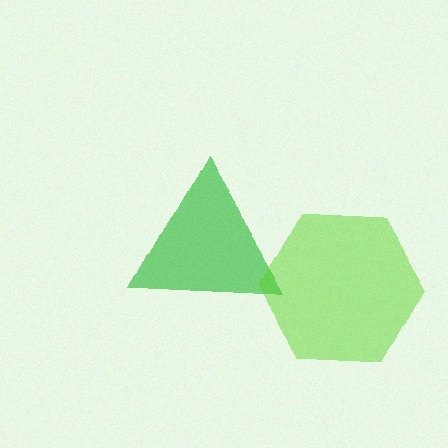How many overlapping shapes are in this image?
There are 2 overlapping shapes in the image.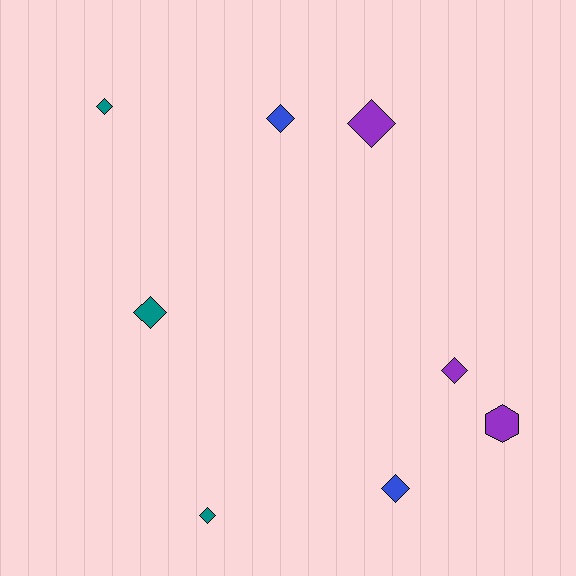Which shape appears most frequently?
Diamond, with 7 objects.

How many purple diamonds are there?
There are 2 purple diamonds.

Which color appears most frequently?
Teal, with 3 objects.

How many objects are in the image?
There are 8 objects.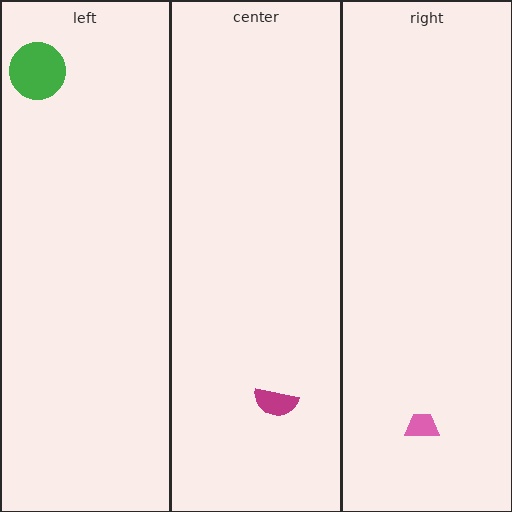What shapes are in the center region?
The magenta semicircle.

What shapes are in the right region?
The pink trapezoid.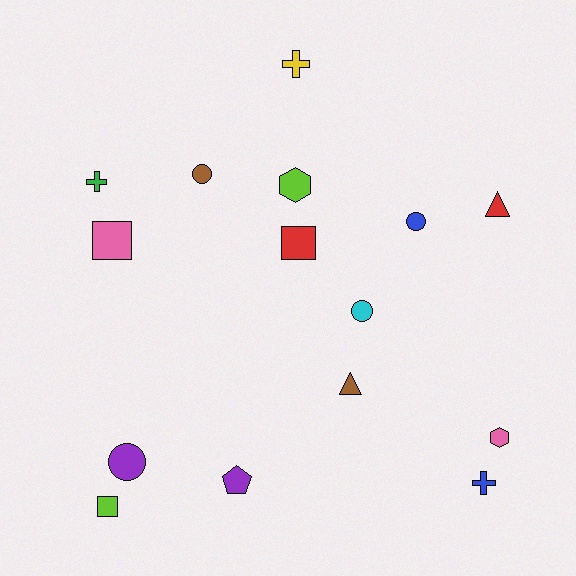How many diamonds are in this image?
There are no diamonds.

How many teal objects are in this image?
There are no teal objects.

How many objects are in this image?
There are 15 objects.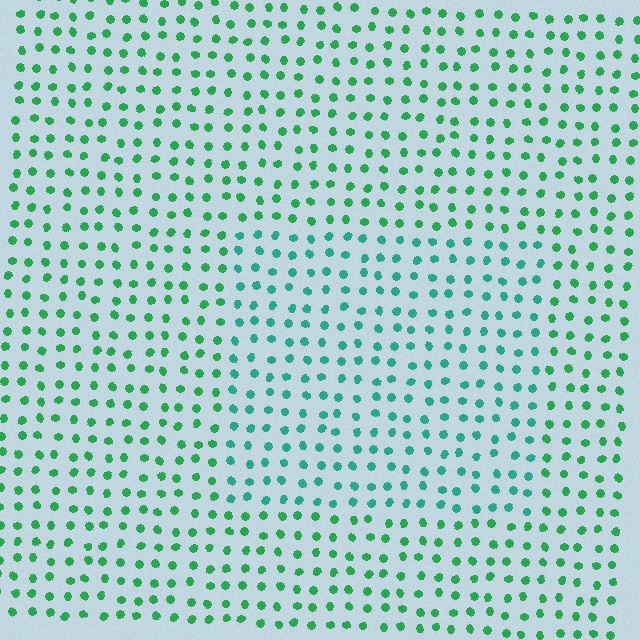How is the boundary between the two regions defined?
The boundary is defined purely by a slight shift in hue (about 28 degrees). Spacing, size, and orientation are identical on both sides.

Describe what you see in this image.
The image is filled with small green elements in a uniform arrangement. A rectangle-shaped region is visible where the elements are tinted to a slightly different hue, forming a subtle color boundary.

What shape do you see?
I see a rectangle.